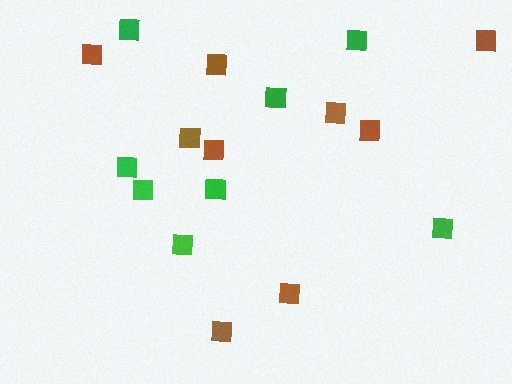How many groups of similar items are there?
There are 2 groups: one group of brown squares (9) and one group of green squares (8).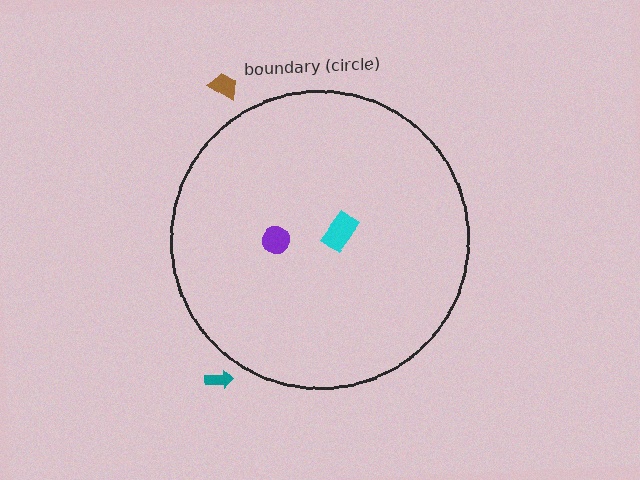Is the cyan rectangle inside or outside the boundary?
Inside.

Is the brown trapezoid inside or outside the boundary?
Outside.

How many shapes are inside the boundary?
2 inside, 2 outside.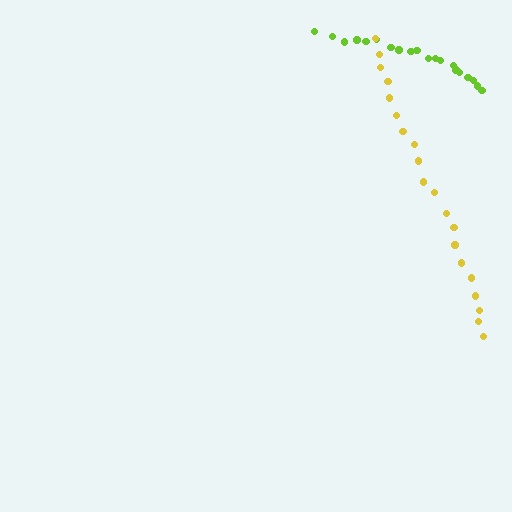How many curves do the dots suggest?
There are 2 distinct paths.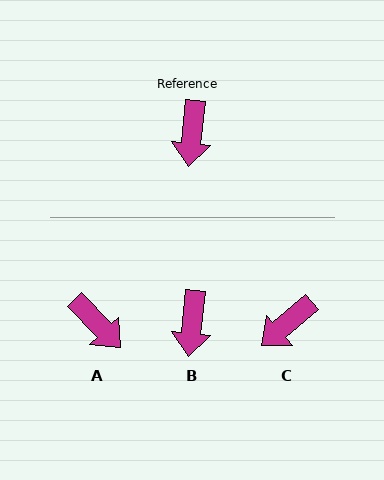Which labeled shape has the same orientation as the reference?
B.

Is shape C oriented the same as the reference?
No, it is off by about 43 degrees.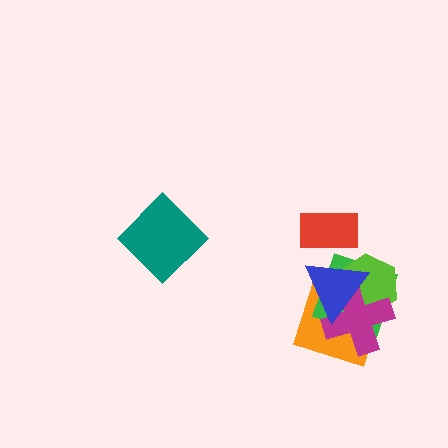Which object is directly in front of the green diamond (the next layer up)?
The lime hexagon is directly in front of the green diamond.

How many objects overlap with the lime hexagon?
4 objects overlap with the lime hexagon.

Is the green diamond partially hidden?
Yes, it is partially covered by another shape.